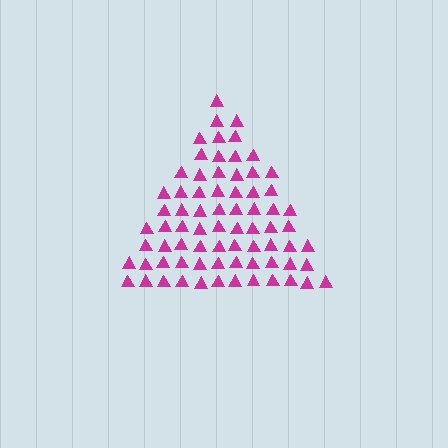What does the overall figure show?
The overall figure shows a triangle.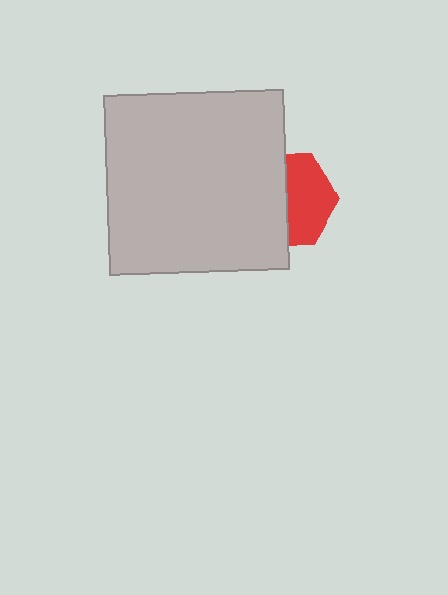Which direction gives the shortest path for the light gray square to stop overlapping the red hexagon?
Moving left gives the shortest separation.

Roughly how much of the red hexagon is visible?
About half of it is visible (roughly 48%).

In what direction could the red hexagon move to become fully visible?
The red hexagon could move right. That would shift it out from behind the light gray square entirely.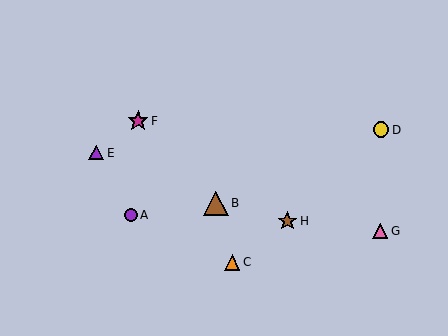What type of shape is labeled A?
Shape A is a purple circle.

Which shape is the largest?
The brown triangle (labeled B) is the largest.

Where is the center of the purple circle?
The center of the purple circle is at (131, 215).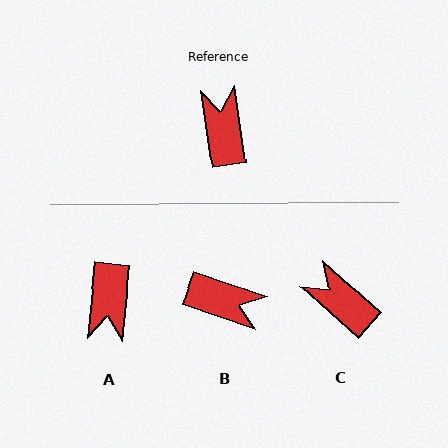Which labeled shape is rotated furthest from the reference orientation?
A, about 165 degrees away.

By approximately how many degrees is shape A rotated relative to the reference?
Approximately 165 degrees counter-clockwise.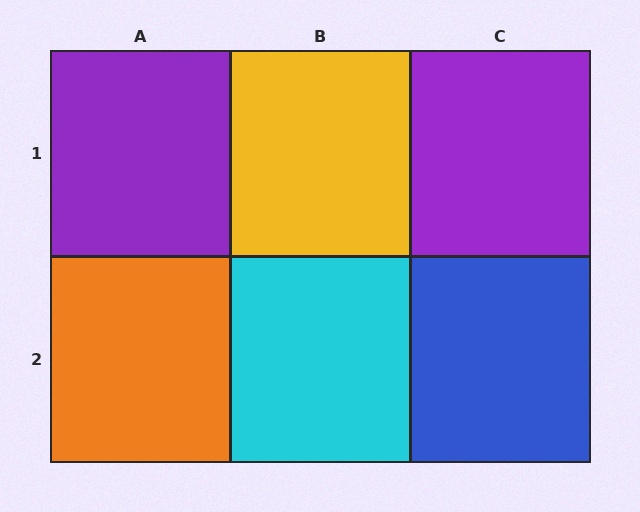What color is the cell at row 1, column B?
Yellow.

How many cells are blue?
1 cell is blue.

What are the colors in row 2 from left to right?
Orange, cyan, blue.